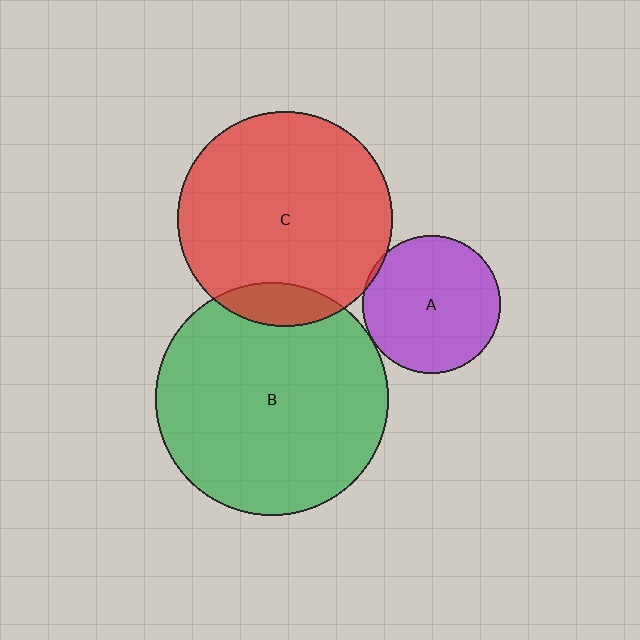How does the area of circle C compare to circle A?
Approximately 2.4 times.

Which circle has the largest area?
Circle B (green).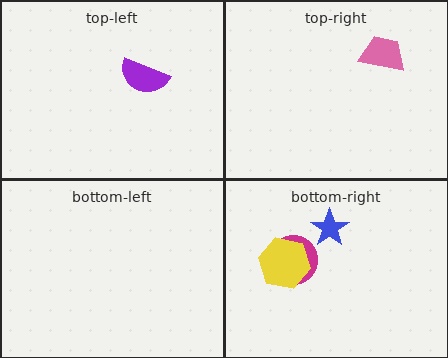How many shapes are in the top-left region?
1.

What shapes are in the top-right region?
The pink trapezoid.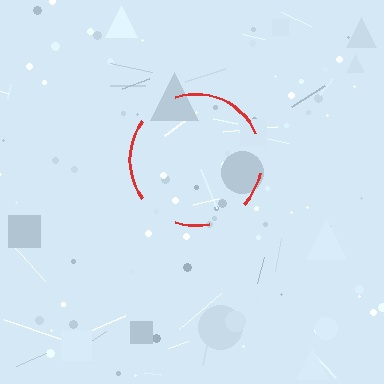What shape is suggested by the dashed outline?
The dashed outline suggests a circle.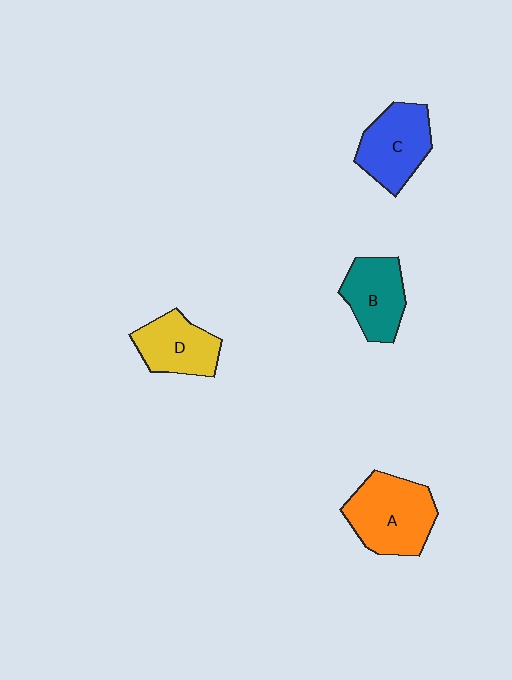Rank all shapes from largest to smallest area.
From largest to smallest: A (orange), C (blue), B (teal), D (yellow).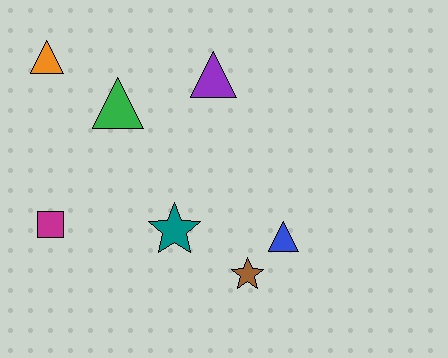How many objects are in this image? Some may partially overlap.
There are 7 objects.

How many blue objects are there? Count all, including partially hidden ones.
There is 1 blue object.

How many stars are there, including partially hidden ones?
There are 2 stars.